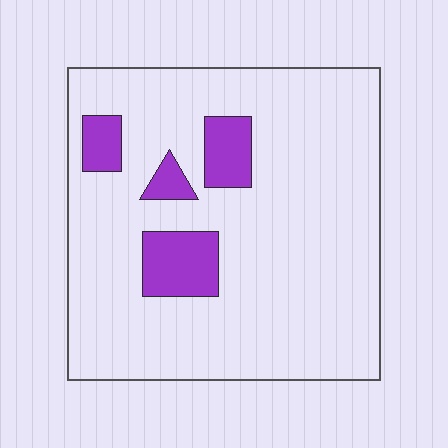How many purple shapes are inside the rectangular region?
4.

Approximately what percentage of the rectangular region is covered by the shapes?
Approximately 15%.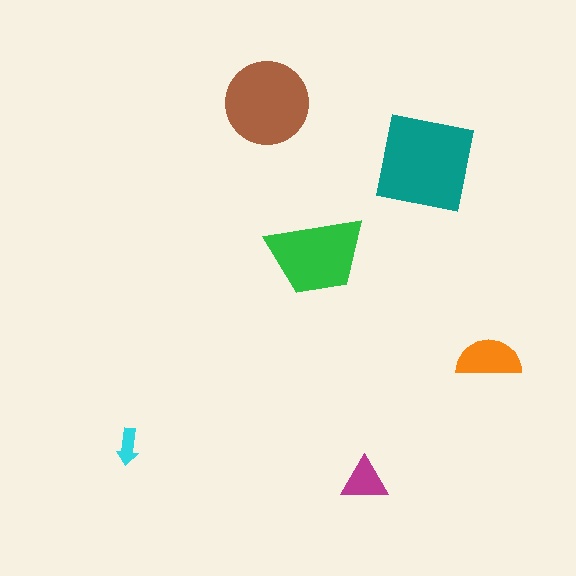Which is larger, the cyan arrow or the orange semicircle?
The orange semicircle.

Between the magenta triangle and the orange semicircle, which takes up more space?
The orange semicircle.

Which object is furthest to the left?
The cyan arrow is leftmost.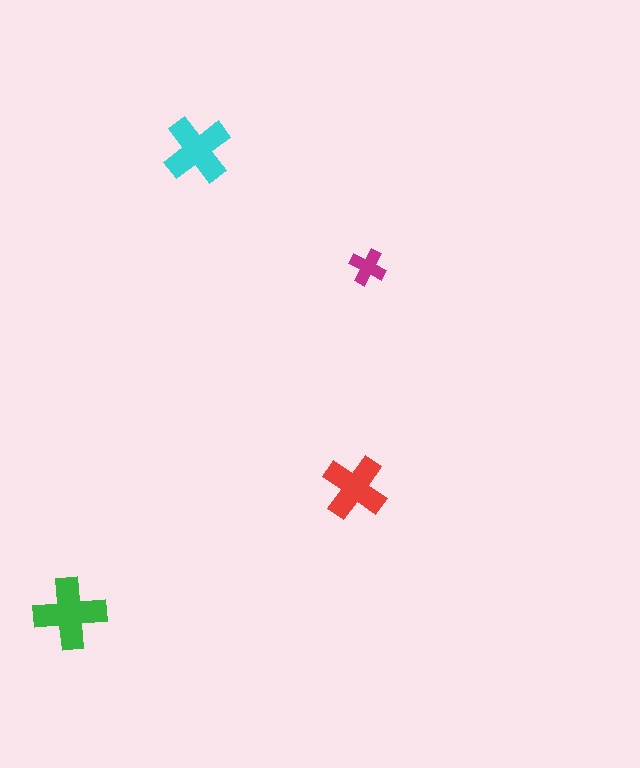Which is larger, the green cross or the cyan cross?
The green one.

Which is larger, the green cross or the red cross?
The green one.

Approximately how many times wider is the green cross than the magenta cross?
About 2 times wider.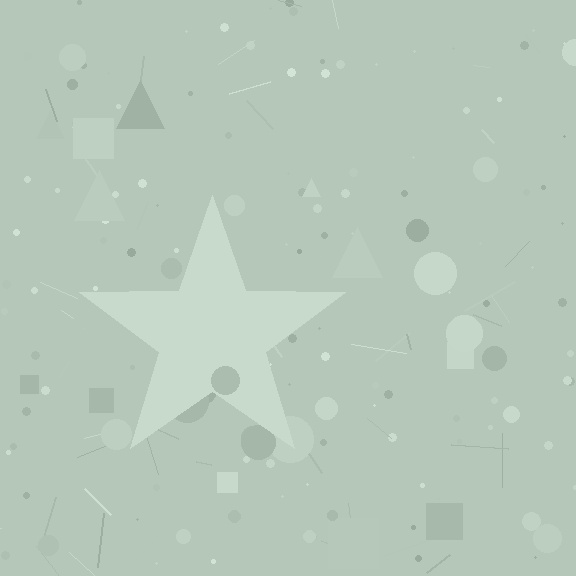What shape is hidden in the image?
A star is hidden in the image.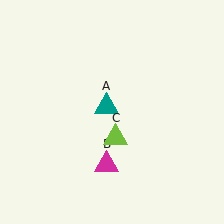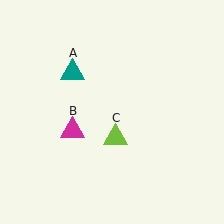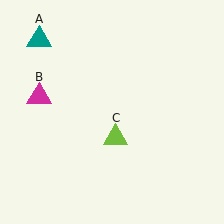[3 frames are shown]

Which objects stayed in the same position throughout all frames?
Lime triangle (object C) remained stationary.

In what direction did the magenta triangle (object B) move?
The magenta triangle (object B) moved up and to the left.